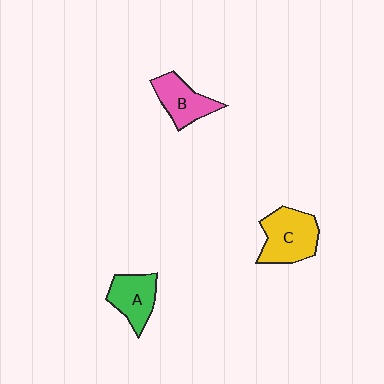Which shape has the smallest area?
Shape A (green).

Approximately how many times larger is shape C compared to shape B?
Approximately 1.3 times.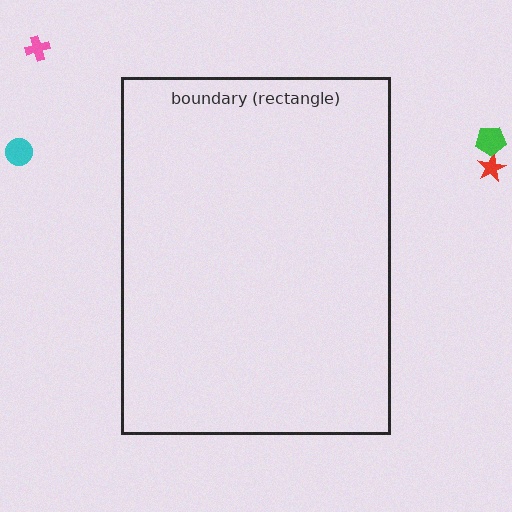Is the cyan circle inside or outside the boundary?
Outside.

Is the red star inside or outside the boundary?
Outside.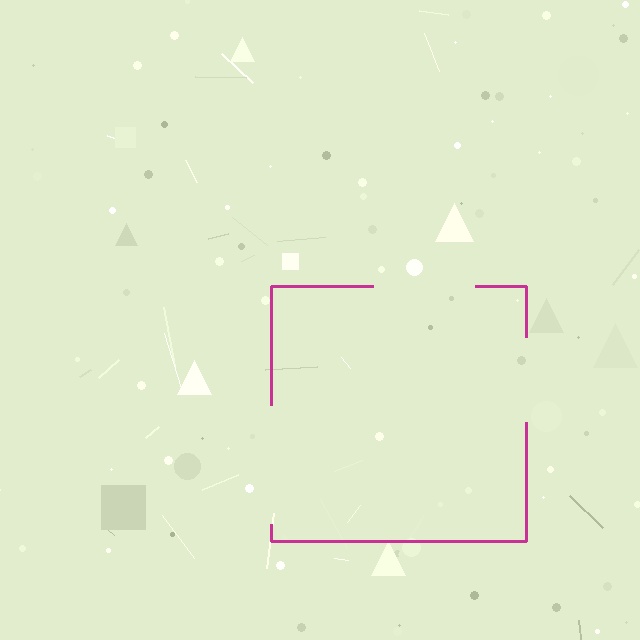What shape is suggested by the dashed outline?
The dashed outline suggests a square.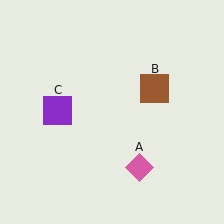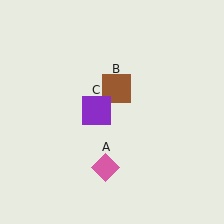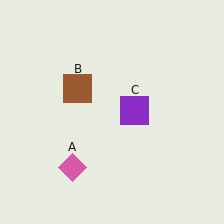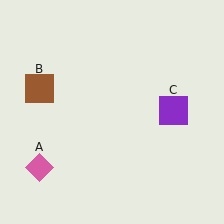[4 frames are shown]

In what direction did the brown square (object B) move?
The brown square (object B) moved left.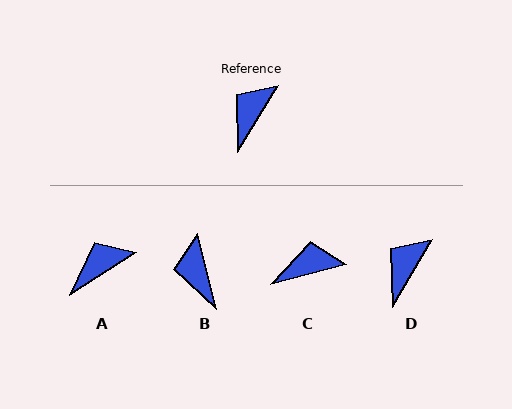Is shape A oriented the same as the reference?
No, it is off by about 26 degrees.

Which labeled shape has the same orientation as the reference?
D.